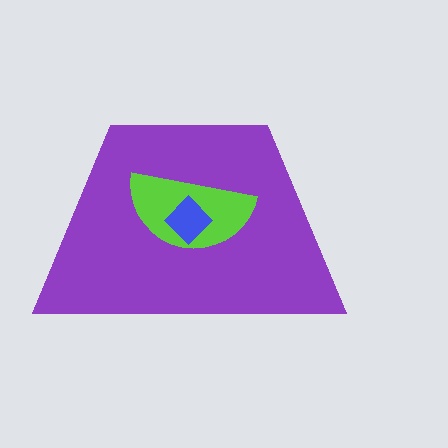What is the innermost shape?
The blue diamond.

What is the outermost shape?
The purple trapezoid.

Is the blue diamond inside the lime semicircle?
Yes.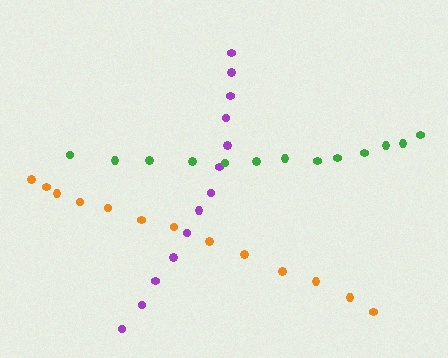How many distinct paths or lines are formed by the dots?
There are 3 distinct paths.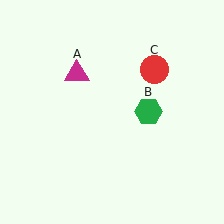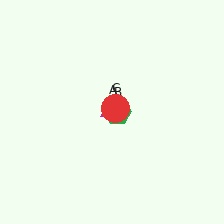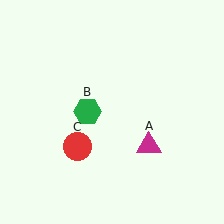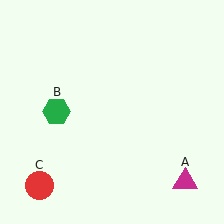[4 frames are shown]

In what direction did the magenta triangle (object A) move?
The magenta triangle (object A) moved down and to the right.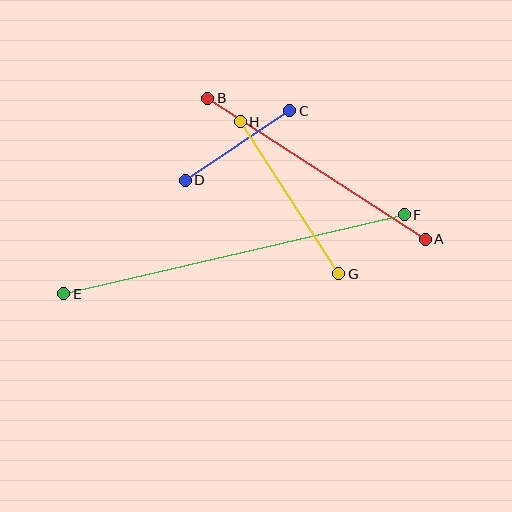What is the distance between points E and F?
The distance is approximately 350 pixels.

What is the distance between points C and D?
The distance is approximately 125 pixels.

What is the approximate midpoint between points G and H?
The midpoint is at approximately (290, 198) pixels.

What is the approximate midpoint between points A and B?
The midpoint is at approximately (317, 169) pixels.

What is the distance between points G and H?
The distance is approximately 181 pixels.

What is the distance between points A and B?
The distance is approximately 259 pixels.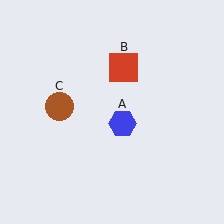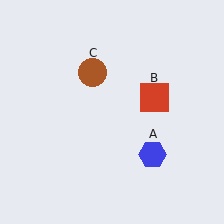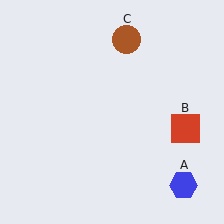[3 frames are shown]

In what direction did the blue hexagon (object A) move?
The blue hexagon (object A) moved down and to the right.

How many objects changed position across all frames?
3 objects changed position: blue hexagon (object A), red square (object B), brown circle (object C).